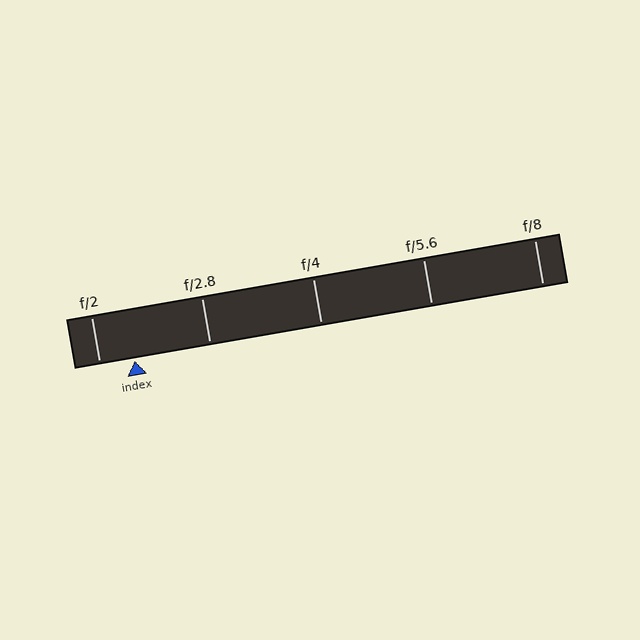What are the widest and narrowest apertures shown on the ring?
The widest aperture shown is f/2 and the narrowest is f/8.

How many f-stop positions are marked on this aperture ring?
There are 5 f-stop positions marked.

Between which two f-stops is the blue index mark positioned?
The index mark is between f/2 and f/2.8.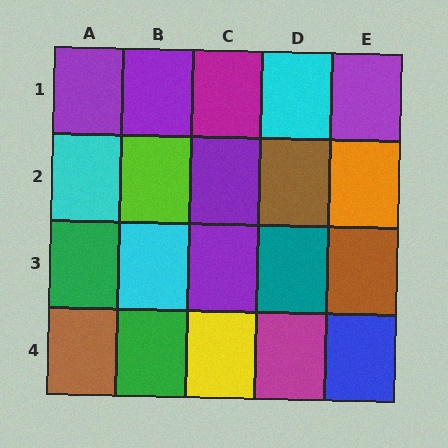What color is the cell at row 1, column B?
Purple.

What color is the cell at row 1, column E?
Purple.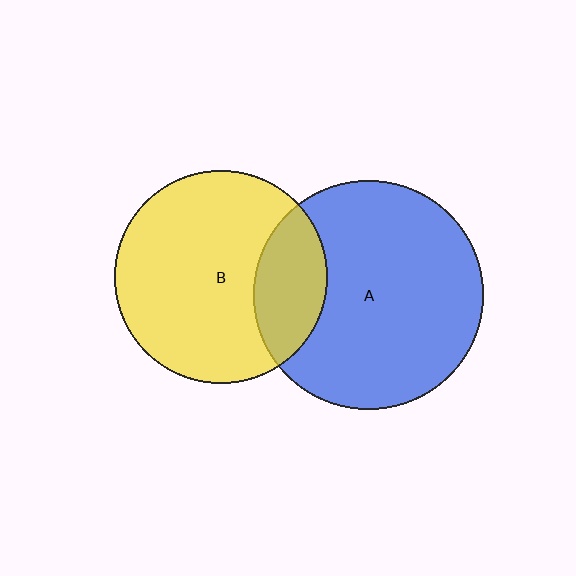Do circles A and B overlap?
Yes.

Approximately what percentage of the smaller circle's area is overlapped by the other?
Approximately 25%.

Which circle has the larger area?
Circle A (blue).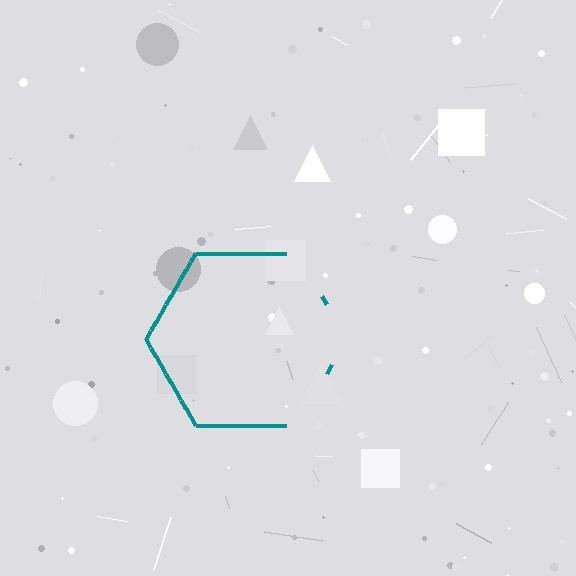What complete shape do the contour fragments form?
The contour fragments form a hexagon.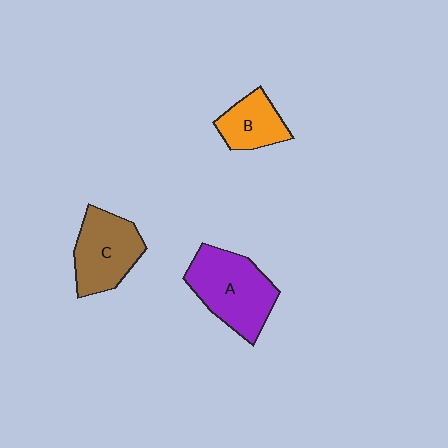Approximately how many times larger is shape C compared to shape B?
Approximately 1.5 times.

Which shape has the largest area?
Shape A (purple).